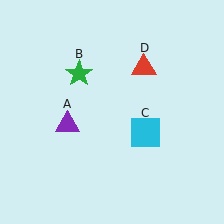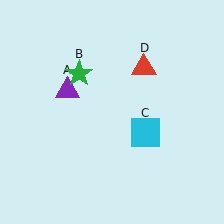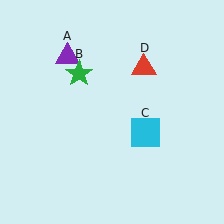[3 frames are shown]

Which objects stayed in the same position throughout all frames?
Green star (object B) and cyan square (object C) and red triangle (object D) remained stationary.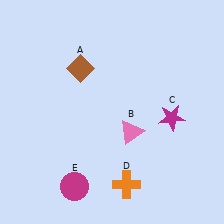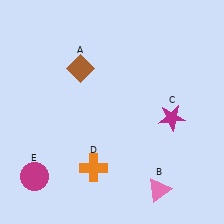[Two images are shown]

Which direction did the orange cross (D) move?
The orange cross (D) moved left.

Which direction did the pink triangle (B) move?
The pink triangle (B) moved down.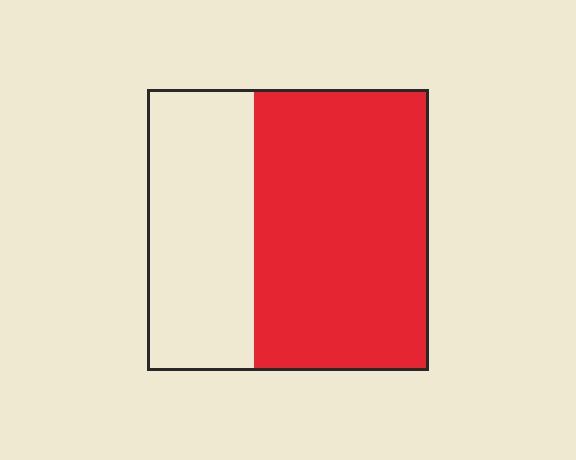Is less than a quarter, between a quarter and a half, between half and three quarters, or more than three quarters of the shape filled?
Between half and three quarters.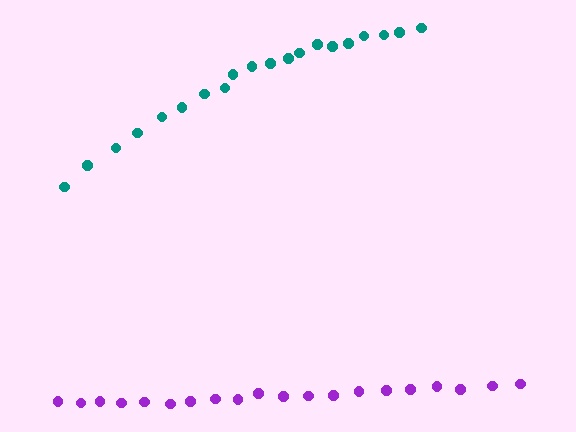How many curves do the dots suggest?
There are 2 distinct paths.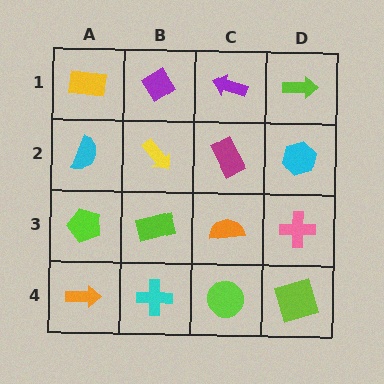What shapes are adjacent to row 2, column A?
A yellow rectangle (row 1, column A), a lime pentagon (row 3, column A), a yellow arrow (row 2, column B).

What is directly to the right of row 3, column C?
A pink cross.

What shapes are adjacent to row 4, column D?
A pink cross (row 3, column D), a lime circle (row 4, column C).